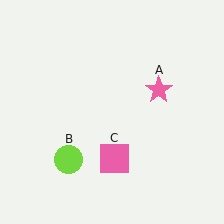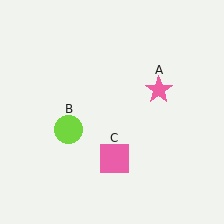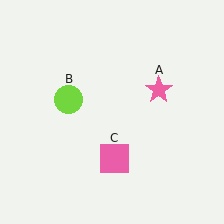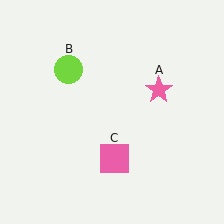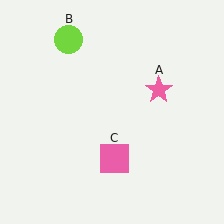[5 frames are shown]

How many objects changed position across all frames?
1 object changed position: lime circle (object B).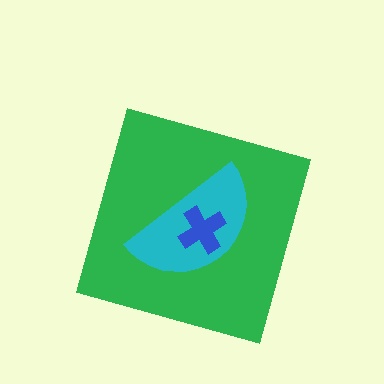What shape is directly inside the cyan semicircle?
The blue cross.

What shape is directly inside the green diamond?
The cyan semicircle.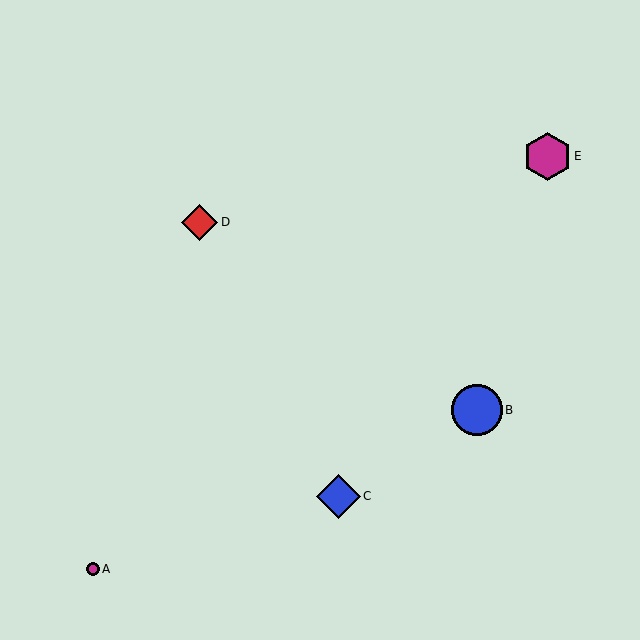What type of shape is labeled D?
Shape D is a red diamond.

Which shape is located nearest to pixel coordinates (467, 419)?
The blue circle (labeled B) at (477, 410) is nearest to that location.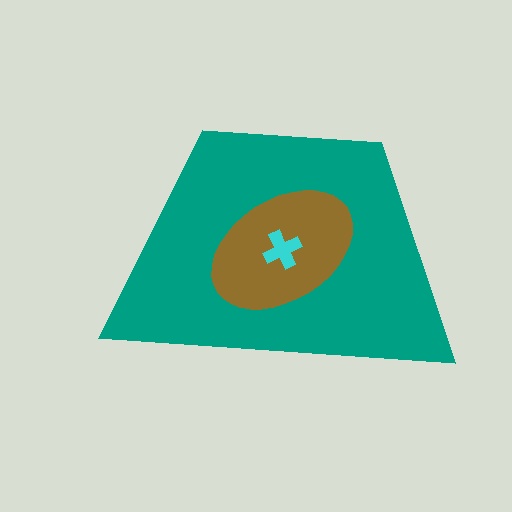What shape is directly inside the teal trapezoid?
The brown ellipse.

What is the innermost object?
The cyan cross.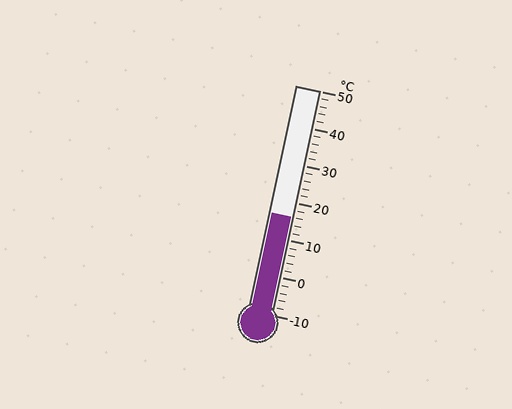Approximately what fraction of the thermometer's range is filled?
The thermometer is filled to approximately 45% of its range.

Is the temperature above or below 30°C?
The temperature is below 30°C.